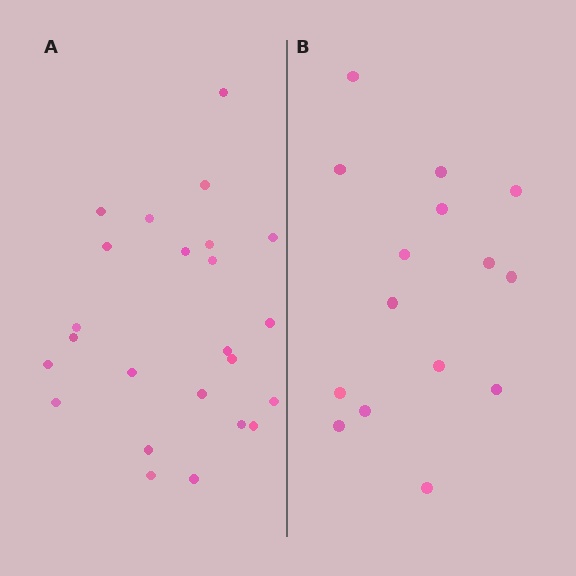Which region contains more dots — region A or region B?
Region A (the left region) has more dots.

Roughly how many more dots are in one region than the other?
Region A has roughly 8 or so more dots than region B.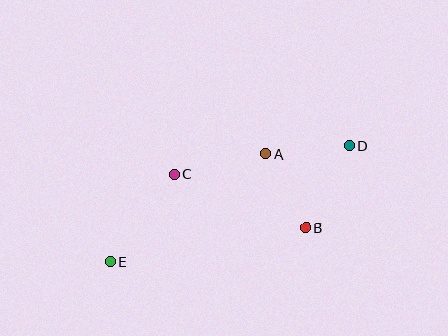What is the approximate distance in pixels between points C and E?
The distance between C and E is approximately 109 pixels.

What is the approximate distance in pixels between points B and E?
The distance between B and E is approximately 198 pixels.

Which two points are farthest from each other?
Points D and E are farthest from each other.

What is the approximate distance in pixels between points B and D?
The distance between B and D is approximately 93 pixels.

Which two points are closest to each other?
Points A and B are closest to each other.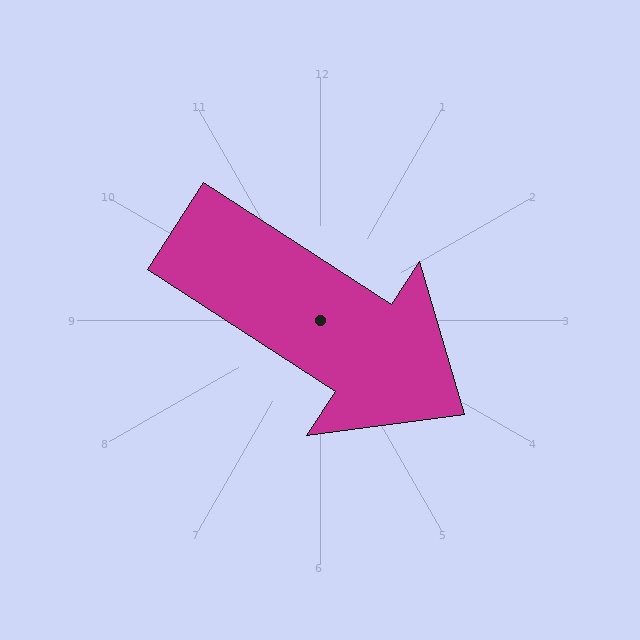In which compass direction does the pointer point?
Southeast.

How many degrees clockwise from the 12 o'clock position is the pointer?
Approximately 123 degrees.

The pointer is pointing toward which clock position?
Roughly 4 o'clock.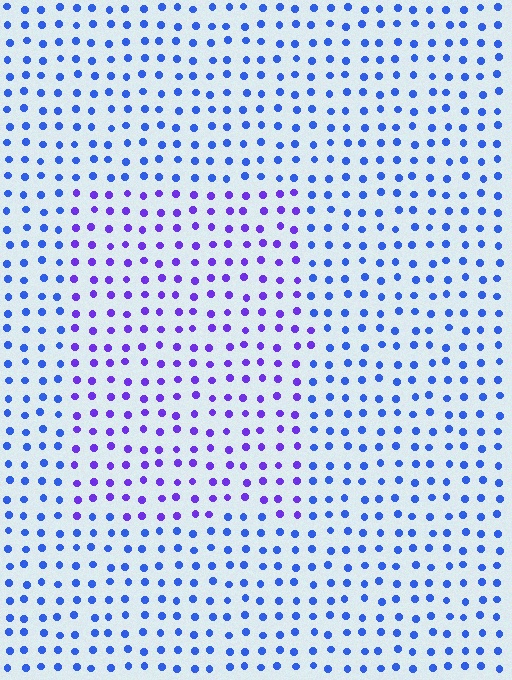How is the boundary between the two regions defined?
The boundary is defined purely by a slight shift in hue (about 37 degrees). Spacing, size, and orientation are identical on both sides.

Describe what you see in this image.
The image is filled with small blue elements in a uniform arrangement. A rectangle-shaped region is visible where the elements are tinted to a slightly different hue, forming a subtle color boundary.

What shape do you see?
I see a rectangle.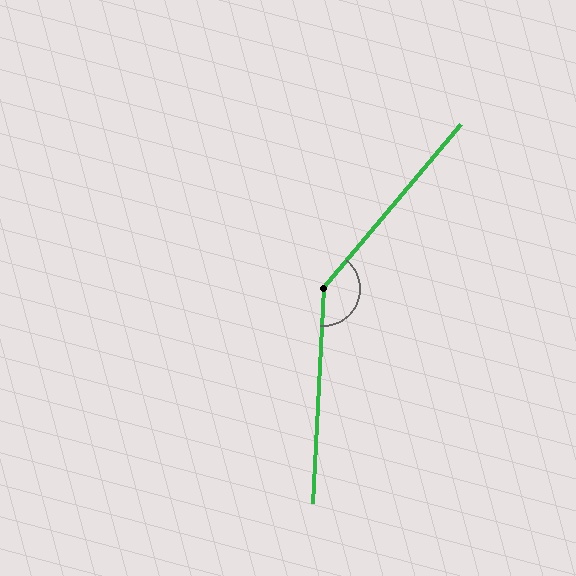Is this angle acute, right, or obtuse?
It is obtuse.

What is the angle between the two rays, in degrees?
Approximately 143 degrees.